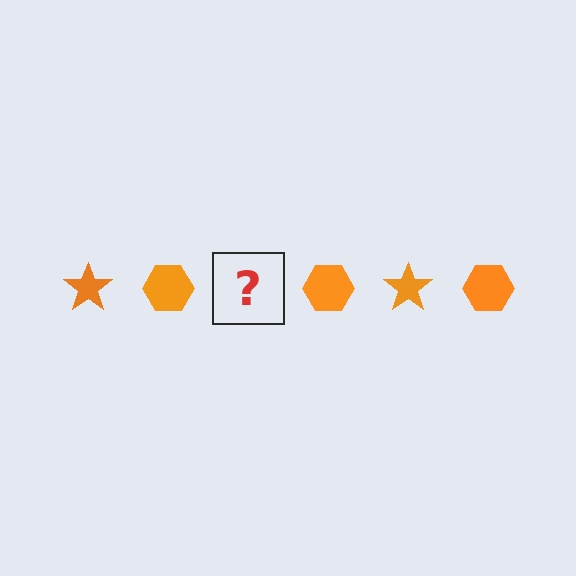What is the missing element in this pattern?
The missing element is an orange star.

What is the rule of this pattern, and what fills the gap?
The rule is that the pattern cycles through star, hexagon shapes in orange. The gap should be filled with an orange star.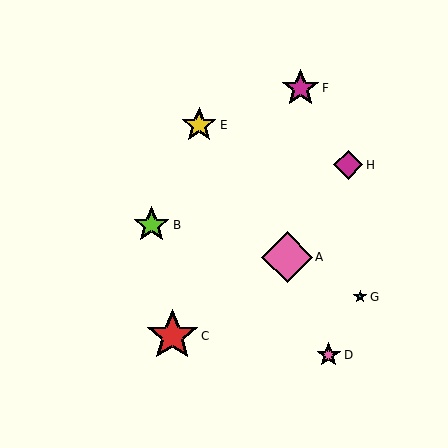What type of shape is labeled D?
Shape D is a pink star.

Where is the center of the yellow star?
The center of the yellow star is at (199, 125).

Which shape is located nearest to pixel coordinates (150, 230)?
The lime star (labeled B) at (152, 225) is nearest to that location.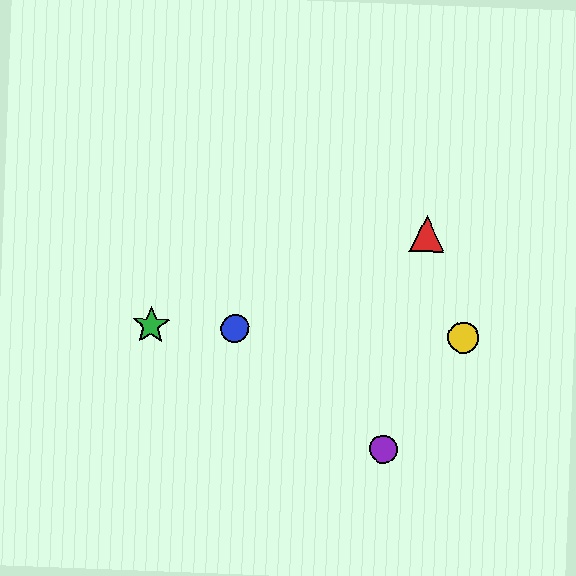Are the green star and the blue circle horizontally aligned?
Yes, both are at y≈326.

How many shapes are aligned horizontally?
3 shapes (the blue circle, the green star, the yellow circle) are aligned horizontally.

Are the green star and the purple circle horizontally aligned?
No, the green star is at y≈326 and the purple circle is at y≈449.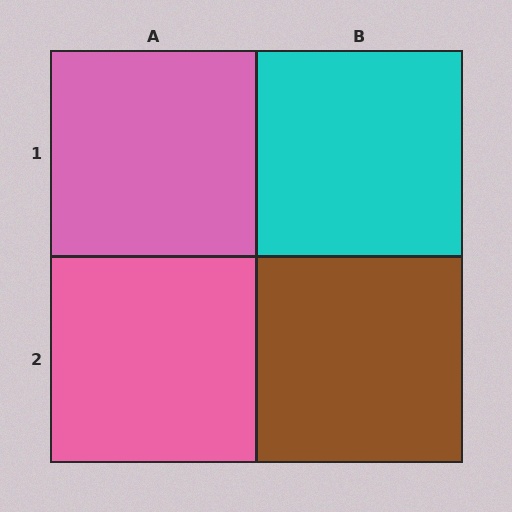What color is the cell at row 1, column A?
Pink.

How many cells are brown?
1 cell is brown.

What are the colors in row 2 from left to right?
Pink, brown.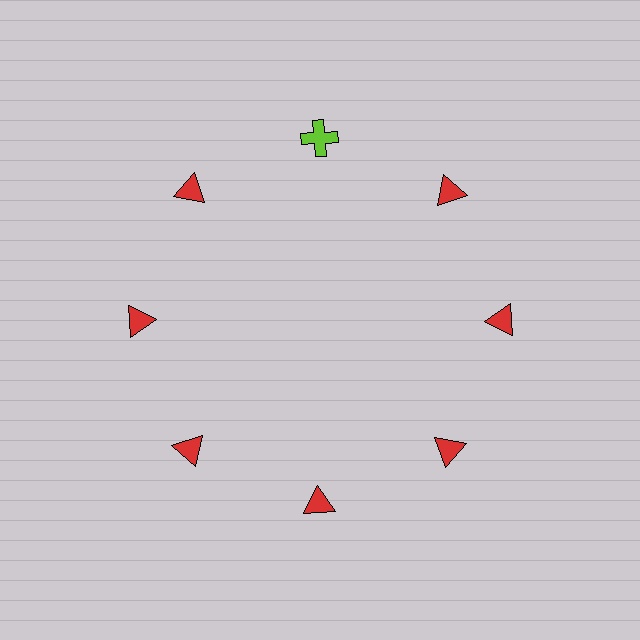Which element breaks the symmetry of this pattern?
The lime cross at roughly the 12 o'clock position breaks the symmetry. All other shapes are red triangles.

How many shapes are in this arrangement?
There are 8 shapes arranged in a ring pattern.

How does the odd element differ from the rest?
It differs in both color (lime instead of red) and shape (cross instead of triangle).